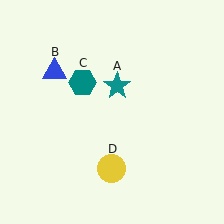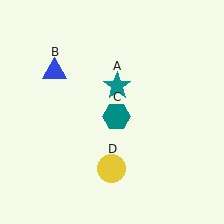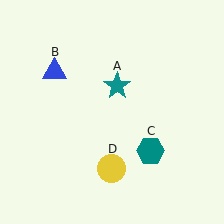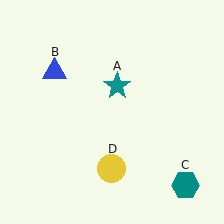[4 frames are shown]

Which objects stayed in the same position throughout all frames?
Teal star (object A) and blue triangle (object B) and yellow circle (object D) remained stationary.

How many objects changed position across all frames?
1 object changed position: teal hexagon (object C).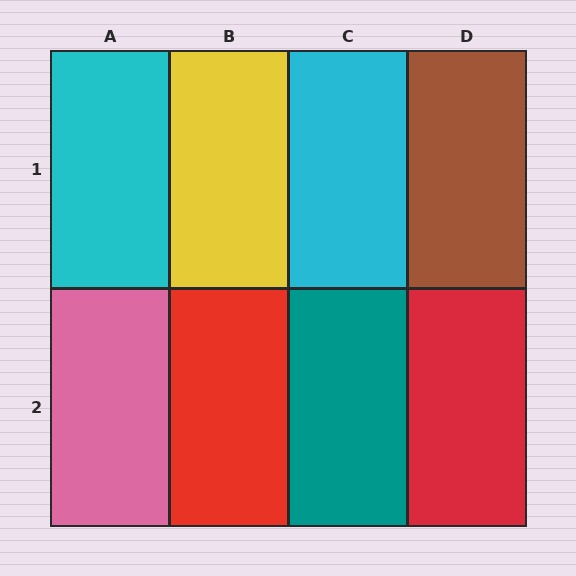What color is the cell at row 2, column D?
Red.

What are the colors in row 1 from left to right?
Cyan, yellow, cyan, brown.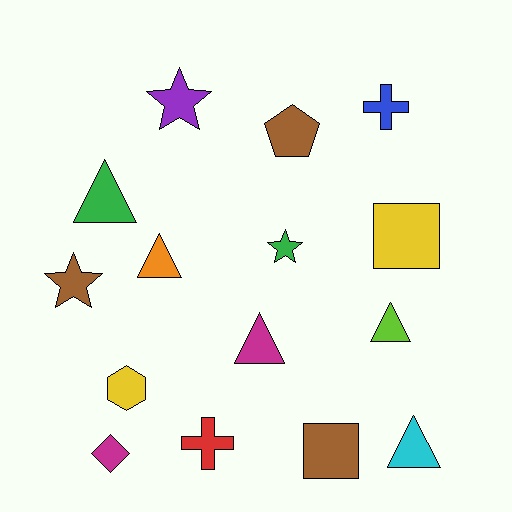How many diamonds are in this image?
There is 1 diamond.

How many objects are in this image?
There are 15 objects.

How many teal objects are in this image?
There are no teal objects.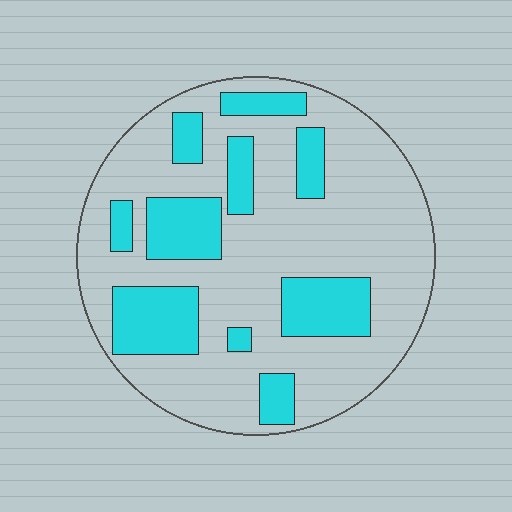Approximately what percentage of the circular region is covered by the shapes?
Approximately 25%.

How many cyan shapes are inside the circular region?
10.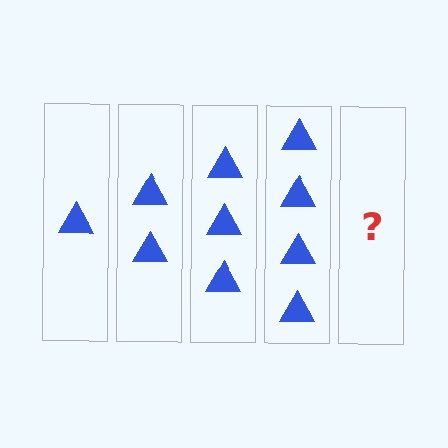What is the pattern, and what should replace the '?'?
The pattern is that each step adds one more triangle. The '?' should be 5 triangles.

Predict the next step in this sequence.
The next step is 5 triangles.